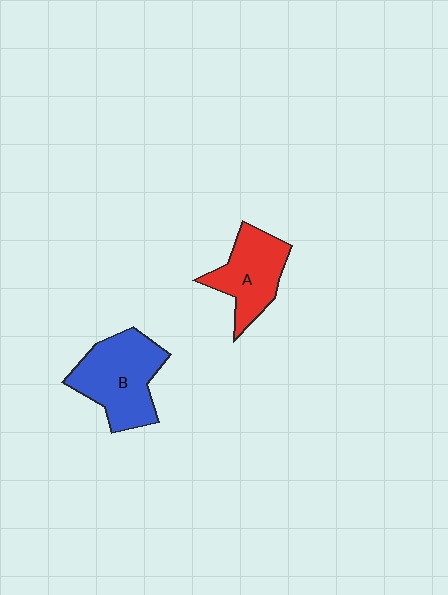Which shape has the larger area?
Shape B (blue).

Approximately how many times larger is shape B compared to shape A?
Approximately 1.3 times.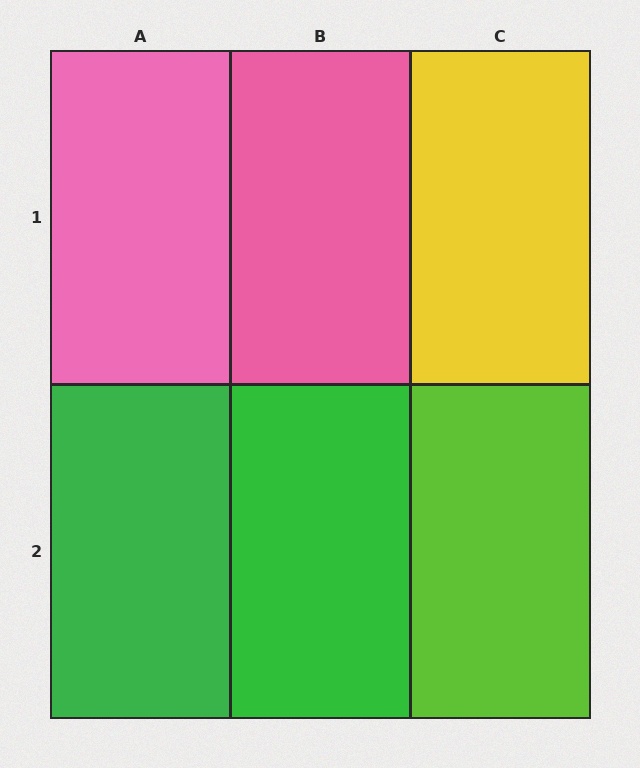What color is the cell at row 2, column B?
Green.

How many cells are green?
2 cells are green.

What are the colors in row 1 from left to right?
Pink, pink, yellow.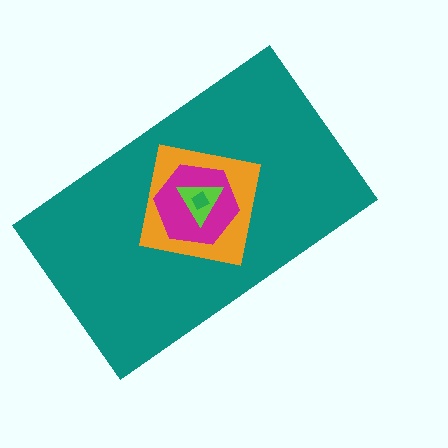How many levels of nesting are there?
5.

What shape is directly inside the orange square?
The magenta hexagon.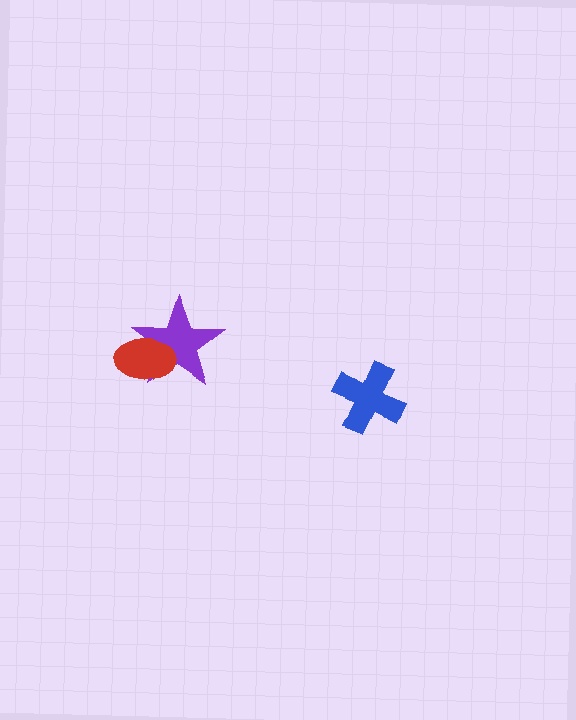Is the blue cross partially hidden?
No, no other shape covers it.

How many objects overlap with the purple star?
1 object overlaps with the purple star.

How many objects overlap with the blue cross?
0 objects overlap with the blue cross.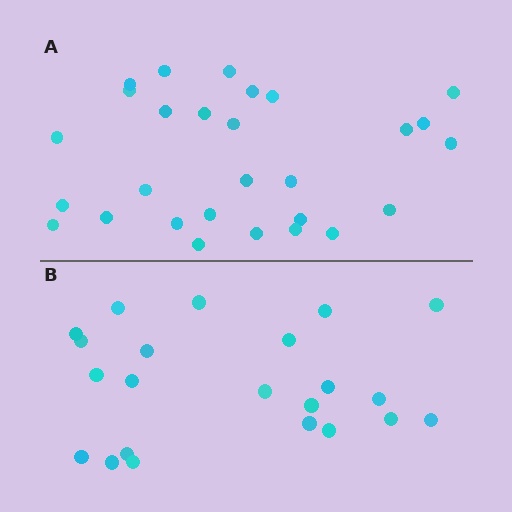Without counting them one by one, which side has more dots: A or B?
Region A (the top region) has more dots.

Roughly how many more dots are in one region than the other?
Region A has about 6 more dots than region B.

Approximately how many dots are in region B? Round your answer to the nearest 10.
About 20 dots. (The exact count is 22, which rounds to 20.)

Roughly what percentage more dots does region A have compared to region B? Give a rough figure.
About 25% more.